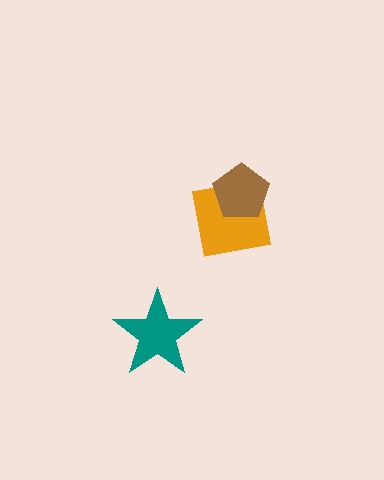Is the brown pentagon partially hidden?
No, no other shape covers it.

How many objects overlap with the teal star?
0 objects overlap with the teal star.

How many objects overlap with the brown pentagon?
1 object overlaps with the brown pentagon.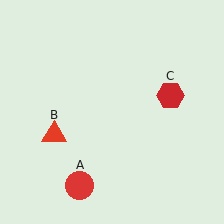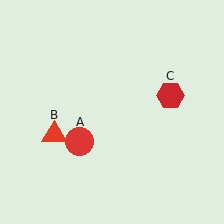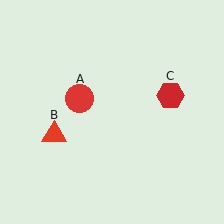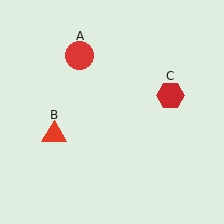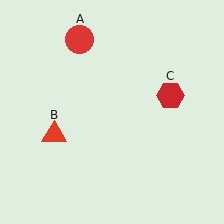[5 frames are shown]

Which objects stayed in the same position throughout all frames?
Red triangle (object B) and red hexagon (object C) remained stationary.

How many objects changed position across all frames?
1 object changed position: red circle (object A).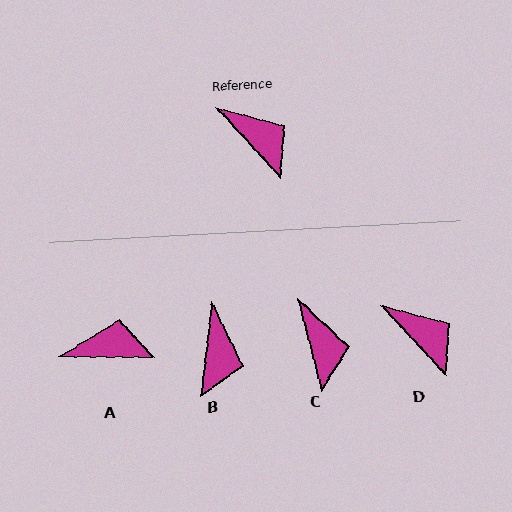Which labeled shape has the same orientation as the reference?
D.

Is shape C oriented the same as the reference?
No, it is off by about 28 degrees.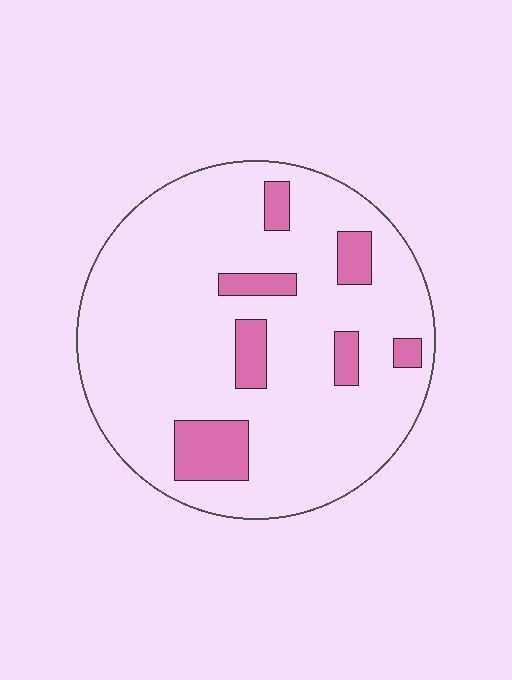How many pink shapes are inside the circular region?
7.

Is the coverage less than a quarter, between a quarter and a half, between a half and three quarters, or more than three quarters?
Less than a quarter.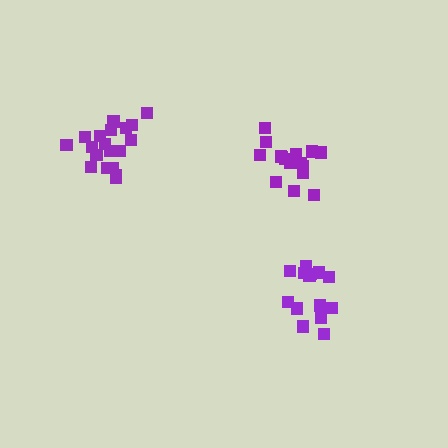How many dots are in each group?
Group 1: 16 dots, Group 2: 14 dots, Group 3: 20 dots (50 total).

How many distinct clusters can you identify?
There are 3 distinct clusters.